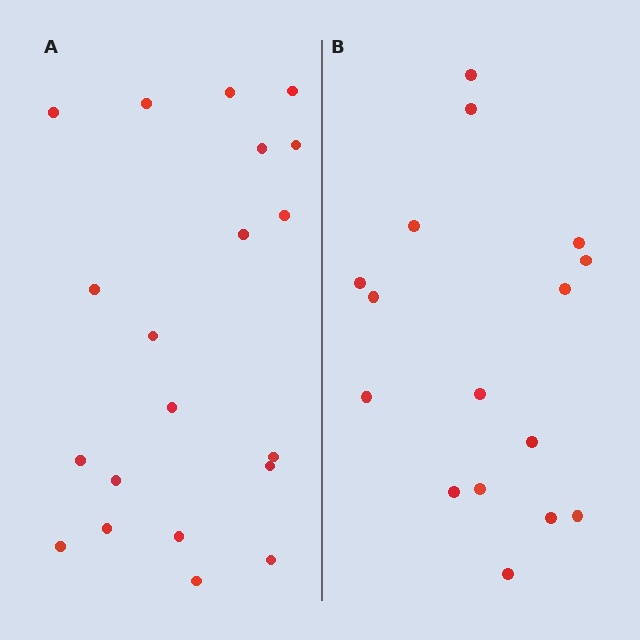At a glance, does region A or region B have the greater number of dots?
Region A (the left region) has more dots.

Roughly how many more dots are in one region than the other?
Region A has about 4 more dots than region B.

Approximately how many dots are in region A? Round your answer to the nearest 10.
About 20 dots.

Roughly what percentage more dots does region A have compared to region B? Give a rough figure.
About 25% more.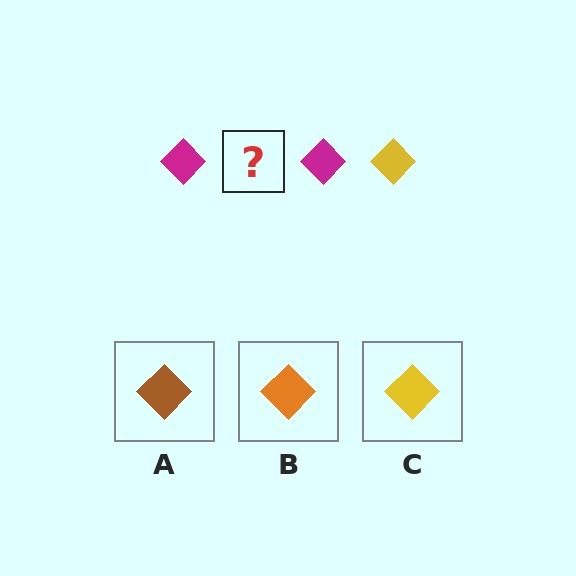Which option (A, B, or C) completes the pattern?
C.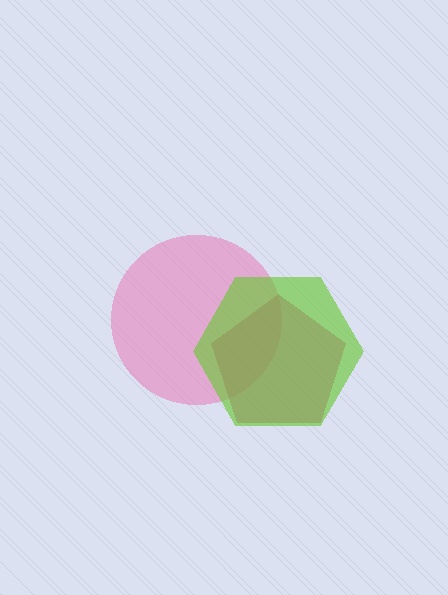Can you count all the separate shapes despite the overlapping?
Yes, there are 3 separate shapes.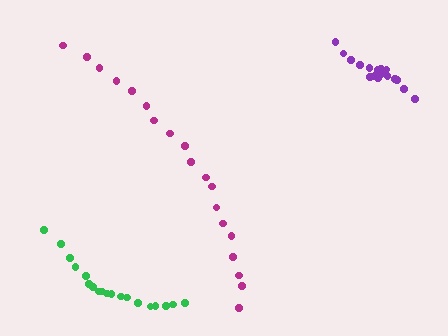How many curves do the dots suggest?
There are 3 distinct paths.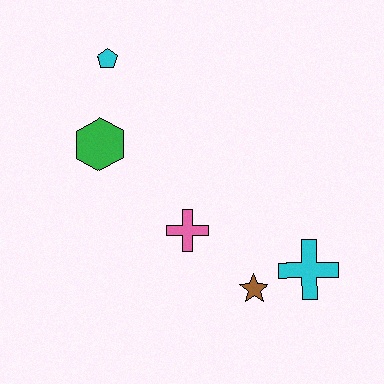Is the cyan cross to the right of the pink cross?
Yes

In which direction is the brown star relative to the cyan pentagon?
The brown star is below the cyan pentagon.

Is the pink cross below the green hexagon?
Yes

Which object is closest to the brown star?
The cyan cross is closest to the brown star.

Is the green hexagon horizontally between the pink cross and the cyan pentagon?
No